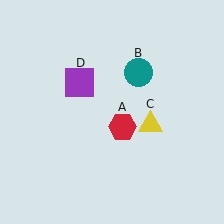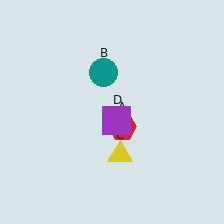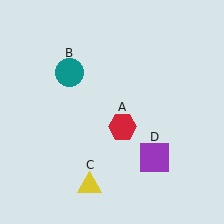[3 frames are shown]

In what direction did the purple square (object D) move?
The purple square (object D) moved down and to the right.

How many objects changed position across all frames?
3 objects changed position: teal circle (object B), yellow triangle (object C), purple square (object D).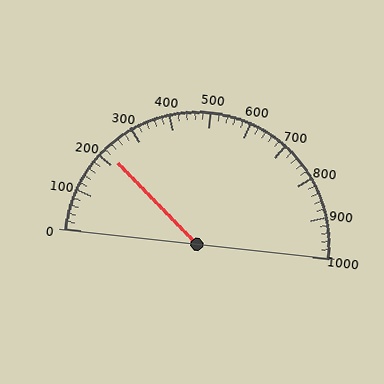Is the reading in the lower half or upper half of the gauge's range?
The reading is in the lower half of the range (0 to 1000).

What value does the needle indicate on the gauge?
The needle indicates approximately 220.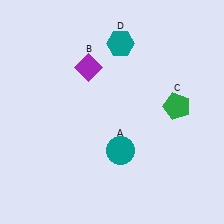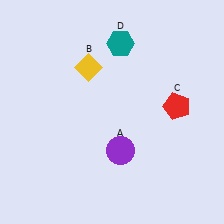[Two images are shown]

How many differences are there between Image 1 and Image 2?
There are 3 differences between the two images.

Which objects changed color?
A changed from teal to purple. B changed from purple to yellow. C changed from green to red.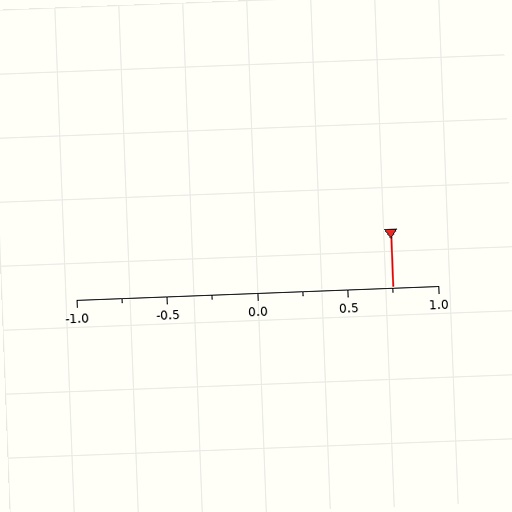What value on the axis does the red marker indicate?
The marker indicates approximately 0.75.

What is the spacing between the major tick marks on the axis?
The major ticks are spaced 0.5 apart.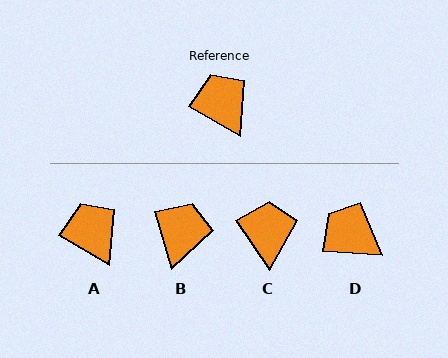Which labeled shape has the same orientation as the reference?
A.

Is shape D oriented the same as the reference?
No, it is off by about 27 degrees.